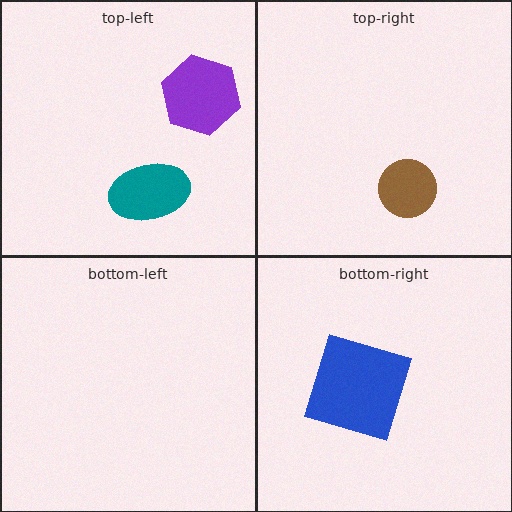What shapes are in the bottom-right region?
The blue square.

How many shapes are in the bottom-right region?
1.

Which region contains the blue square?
The bottom-right region.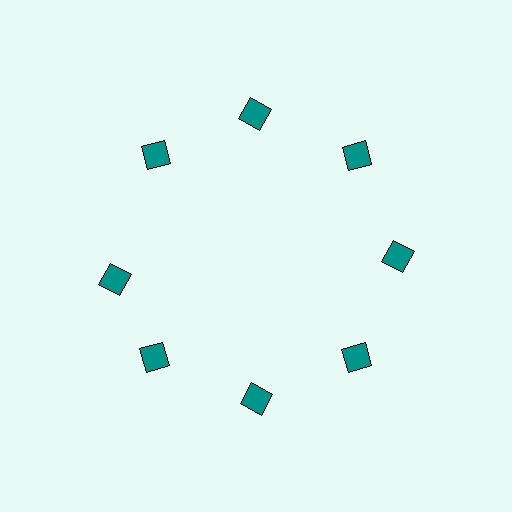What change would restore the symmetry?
The symmetry would be restored by rotating it back into even spacing with its neighbors so that all 8 squares sit at equal angles and equal distance from the center.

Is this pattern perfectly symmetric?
No. The 8 teal squares are arranged in a ring, but one element near the 9 o'clock position is rotated out of alignment along the ring, breaking the 8-fold rotational symmetry.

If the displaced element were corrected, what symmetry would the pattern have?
It would have 8-fold rotational symmetry — the pattern would map onto itself every 45 degrees.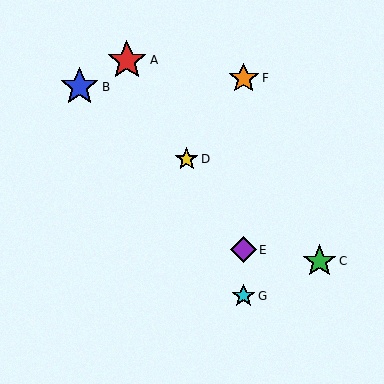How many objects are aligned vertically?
3 objects (E, F, G) are aligned vertically.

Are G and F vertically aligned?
Yes, both are at x≈244.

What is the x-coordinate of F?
Object F is at x≈244.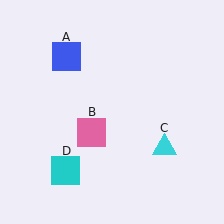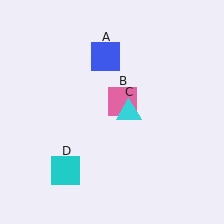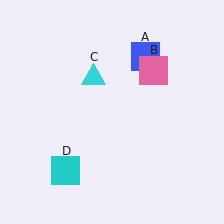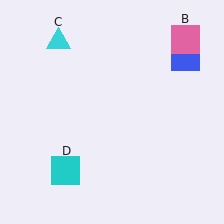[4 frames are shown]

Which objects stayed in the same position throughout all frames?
Cyan square (object D) remained stationary.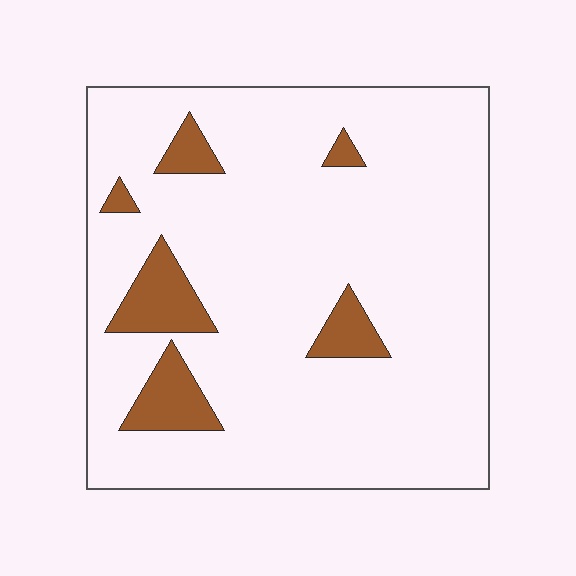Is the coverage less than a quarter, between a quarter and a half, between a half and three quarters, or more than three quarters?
Less than a quarter.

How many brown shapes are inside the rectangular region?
6.